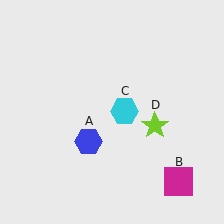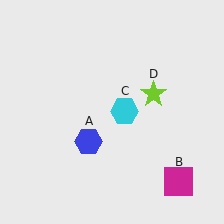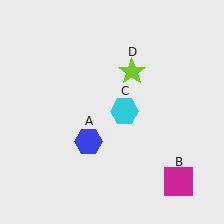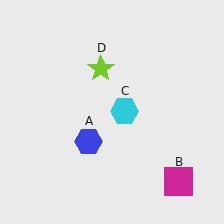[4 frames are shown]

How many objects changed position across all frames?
1 object changed position: lime star (object D).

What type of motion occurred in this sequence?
The lime star (object D) rotated counterclockwise around the center of the scene.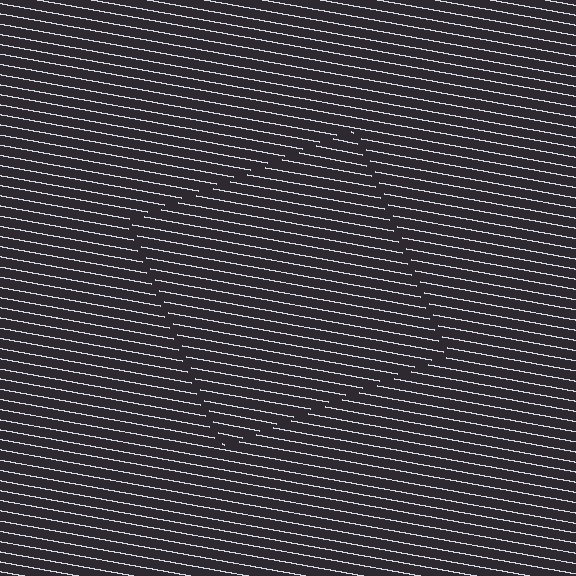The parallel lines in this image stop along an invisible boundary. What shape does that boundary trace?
An illusory square. The interior of the shape contains the same grating, shifted by half a period — the contour is defined by the phase discontinuity where line-ends from the inner and outer gratings abut.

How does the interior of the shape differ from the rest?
The interior of the shape contains the same grating, shifted by half a period — the contour is defined by the phase discontinuity where line-ends from the inner and outer gratings abut.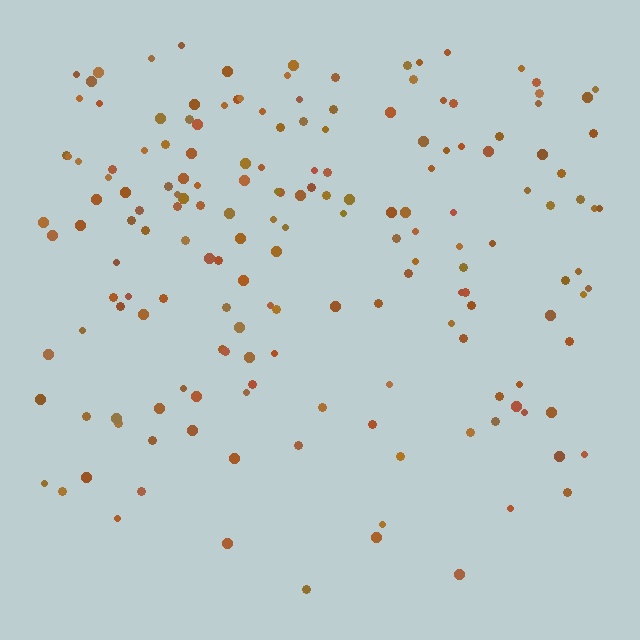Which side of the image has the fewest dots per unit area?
The bottom.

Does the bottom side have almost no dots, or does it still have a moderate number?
Still a moderate number, just noticeably fewer than the top.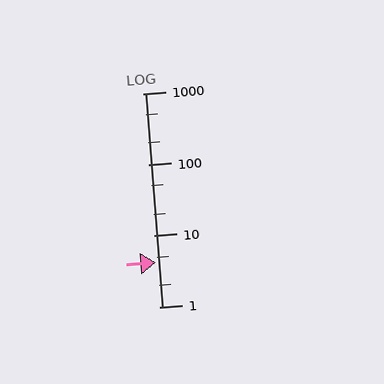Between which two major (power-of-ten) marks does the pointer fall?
The pointer is between 1 and 10.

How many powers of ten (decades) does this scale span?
The scale spans 3 decades, from 1 to 1000.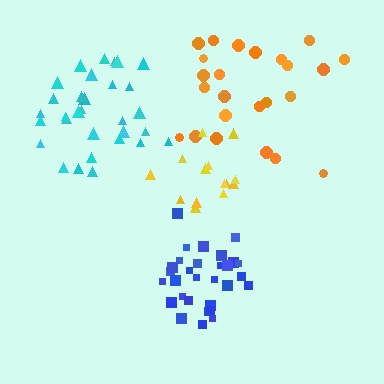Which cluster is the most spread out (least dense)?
Orange.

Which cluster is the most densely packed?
Blue.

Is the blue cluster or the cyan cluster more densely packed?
Blue.